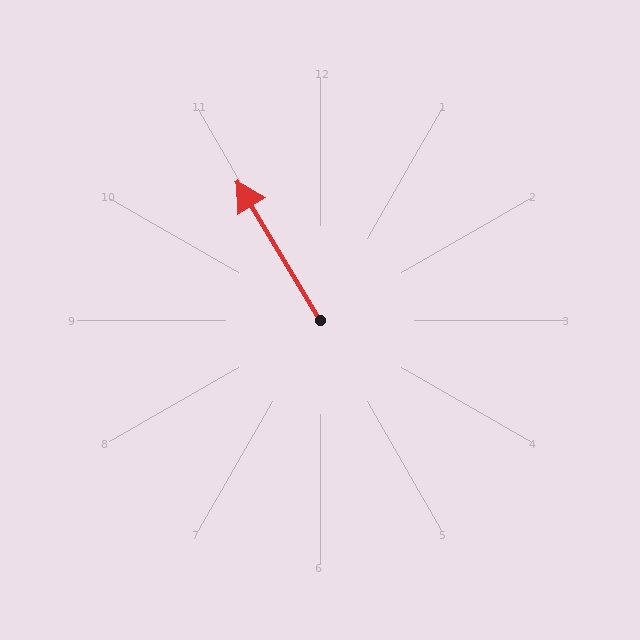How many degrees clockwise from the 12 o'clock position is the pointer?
Approximately 329 degrees.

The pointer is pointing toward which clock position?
Roughly 11 o'clock.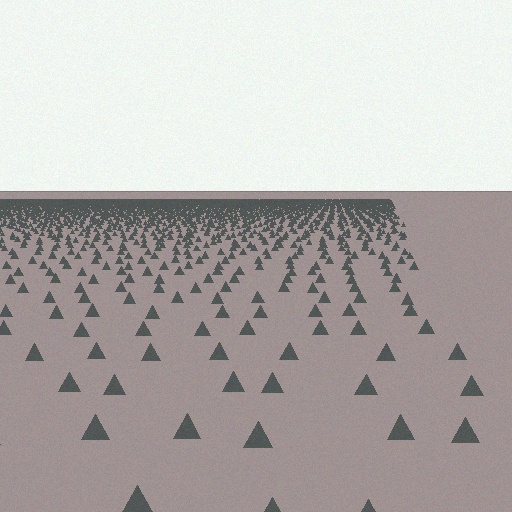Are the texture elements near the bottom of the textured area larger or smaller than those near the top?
Larger. Near the bottom, elements are closer to the viewer and appear at a bigger on-screen size.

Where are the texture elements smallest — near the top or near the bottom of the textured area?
Near the top.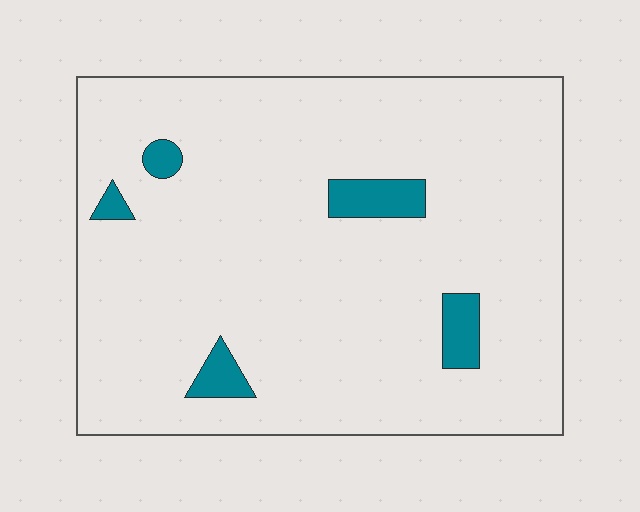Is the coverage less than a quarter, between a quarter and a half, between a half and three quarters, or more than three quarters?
Less than a quarter.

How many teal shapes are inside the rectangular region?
5.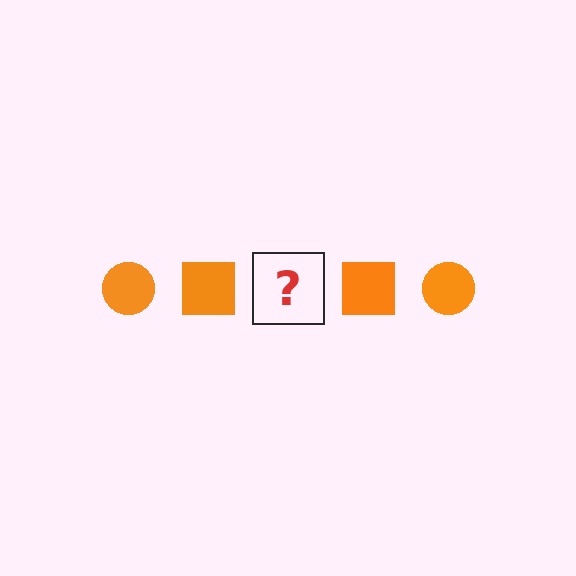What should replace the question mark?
The question mark should be replaced with an orange circle.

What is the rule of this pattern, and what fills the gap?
The rule is that the pattern cycles through circle, square shapes in orange. The gap should be filled with an orange circle.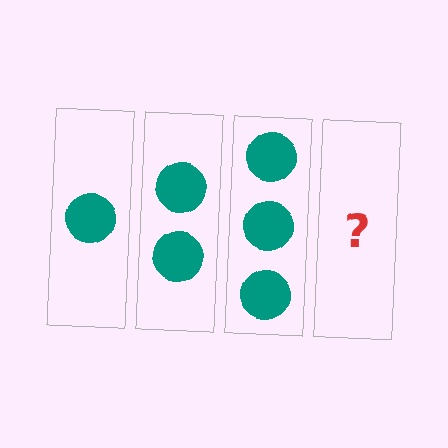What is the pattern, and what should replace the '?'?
The pattern is that each step adds one more circle. The '?' should be 4 circles.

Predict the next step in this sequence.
The next step is 4 circles.